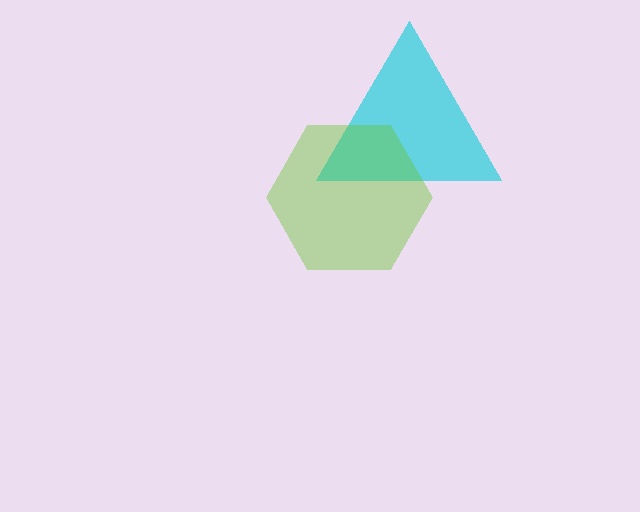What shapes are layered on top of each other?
The layered shapes are: a cyan triangle, a lime hexagon.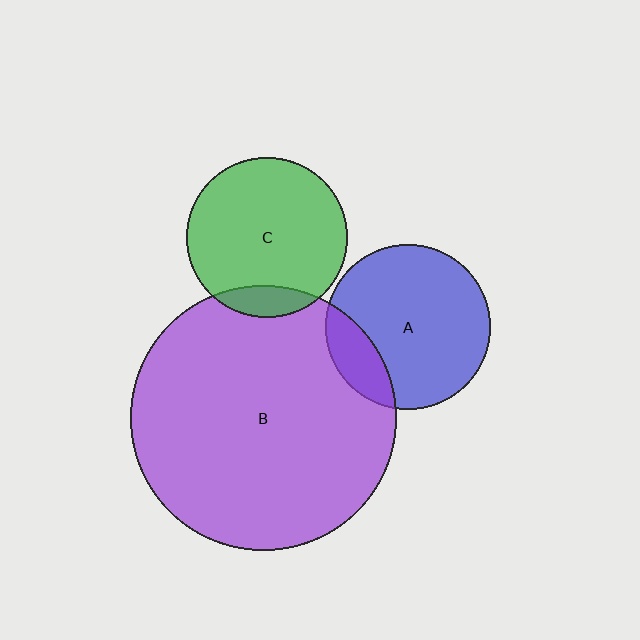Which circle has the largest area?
Circle B (purple).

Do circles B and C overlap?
Yes.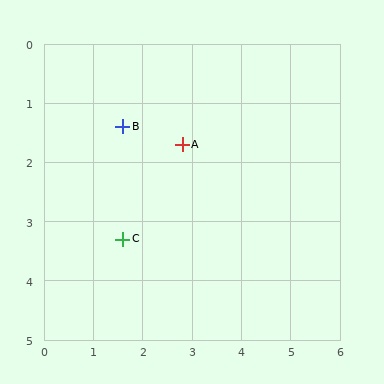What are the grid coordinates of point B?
Point B is at approximately (1.6, 1.4).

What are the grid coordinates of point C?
Point C is at approximately (1.6, 3.3).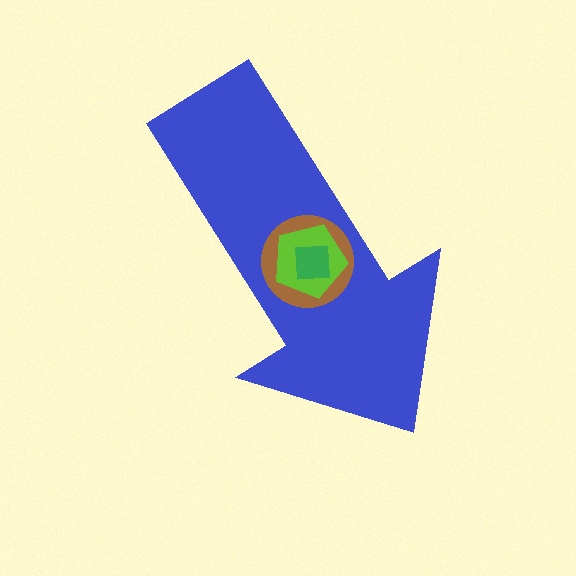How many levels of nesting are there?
4.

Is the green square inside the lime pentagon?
Yes.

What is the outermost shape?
The blue arrow.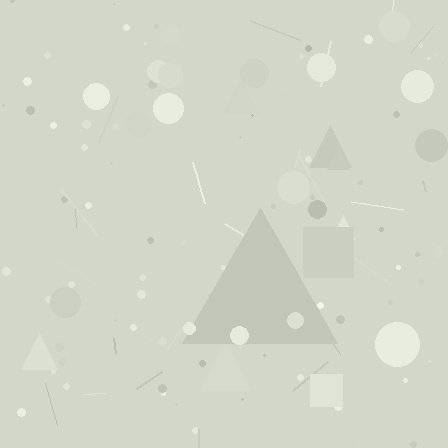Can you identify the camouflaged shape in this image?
The camouflaged shape is a triangle.